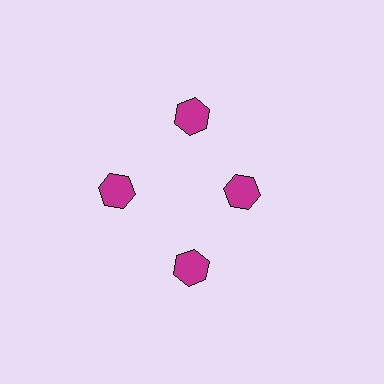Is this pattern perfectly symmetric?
No. The 4 magenta hexagons are arranged in a ring, but one element near the 3 o'clock position is pulled inward toward the center, breaking the 4-fold rotational symmetry.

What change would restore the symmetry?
The symmetry would be restored by moving it outward, back onto the ring so that all 4 hexagons sit at equal angles and equal distance from the center.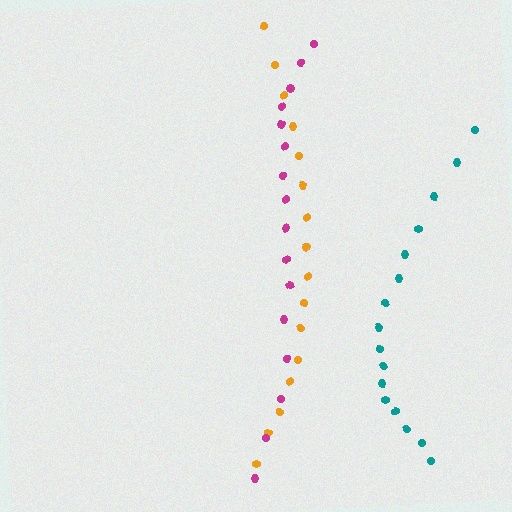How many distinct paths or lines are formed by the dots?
There are 3 distinct paths.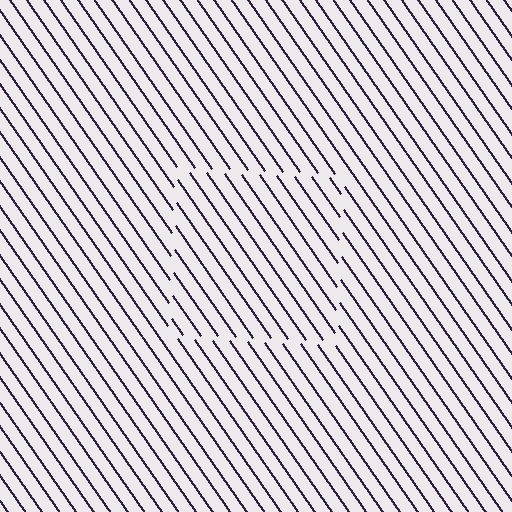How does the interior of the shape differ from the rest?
The interior of the shape contains the same grating, shifted by half a period — the contour is defined by the phase discontinuity where line-ends from the inner and outer gratings abut.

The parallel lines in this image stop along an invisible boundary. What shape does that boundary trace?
An illusory square. The interior of the shape contains the same grating, shifted by half a period — the contour is defined by the phase discontinuity where line-ends from the inner and outer gratings abut.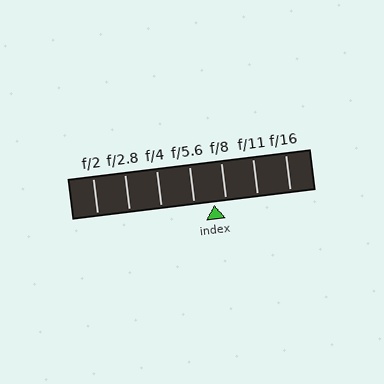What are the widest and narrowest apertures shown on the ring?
The widest aperture shown is f/2 and the narrowest is f/16.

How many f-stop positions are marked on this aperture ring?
There are 7 f-stop positions marked.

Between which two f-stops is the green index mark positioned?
The index mark is between f/5.6 and f/8.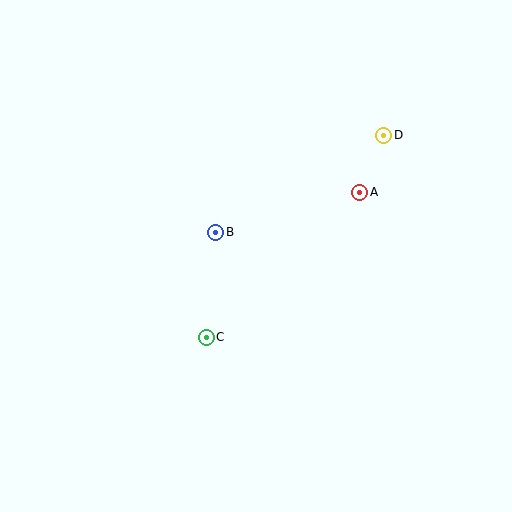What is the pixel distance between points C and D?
The distance between C and D is 269 pixels.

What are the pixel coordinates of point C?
Point C is at (206, 337).